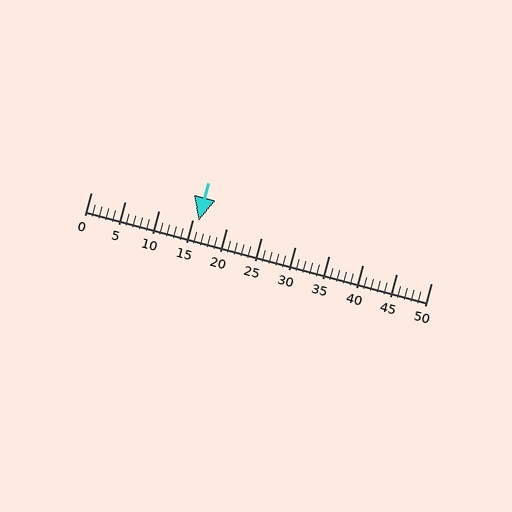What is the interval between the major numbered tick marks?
The major tick marks are spaced 5 units apart.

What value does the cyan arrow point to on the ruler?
The cyan arrow points to approximately 16.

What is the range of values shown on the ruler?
The ruler shows values from 0 to 50.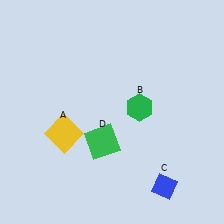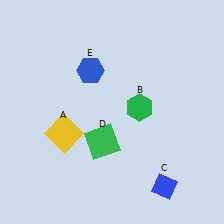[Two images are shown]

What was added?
A blue hexagon (E) was added in Image 2.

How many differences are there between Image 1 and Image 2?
There is 1 difference between the two images.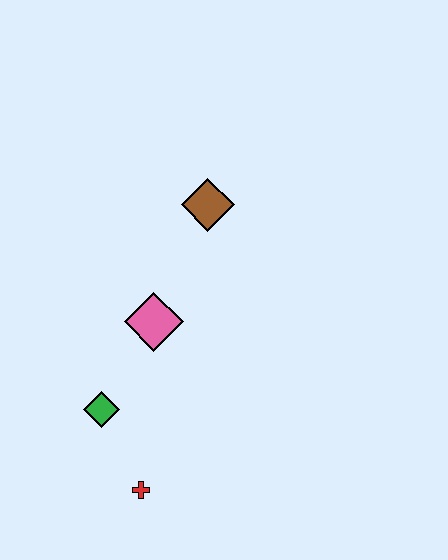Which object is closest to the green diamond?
The red cross is closest to the green diamond.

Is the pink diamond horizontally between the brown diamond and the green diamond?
Yes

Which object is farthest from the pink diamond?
The red cross is farthest from the pink diamond.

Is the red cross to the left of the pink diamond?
Yes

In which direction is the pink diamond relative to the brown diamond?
The pink diamond is below the brown diamond.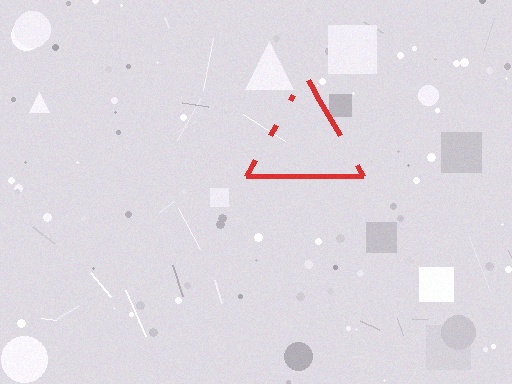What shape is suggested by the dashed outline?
The dashed outline suggests a triangle.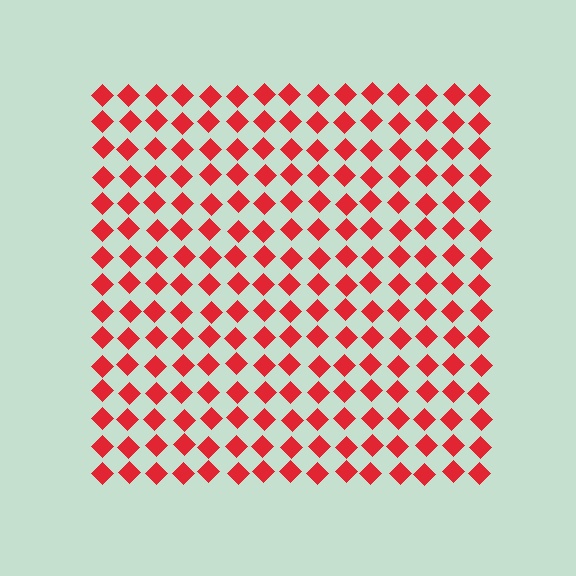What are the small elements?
The small elements are diamonds.